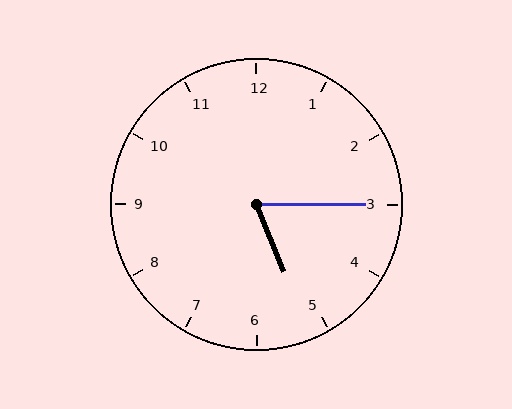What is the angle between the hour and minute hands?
Approximately 68 degrees.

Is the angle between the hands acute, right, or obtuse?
It is acute.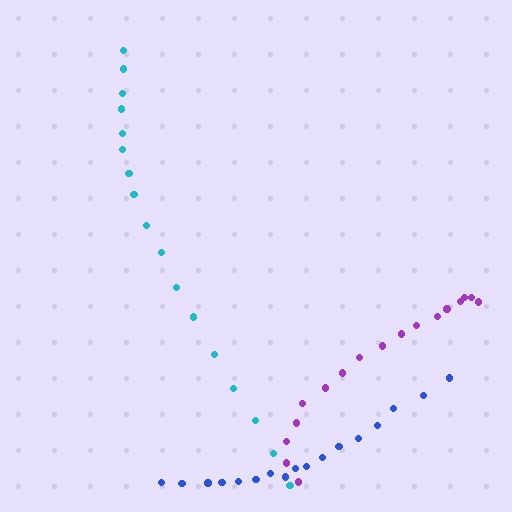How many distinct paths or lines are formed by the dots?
There are 3 distinct paths.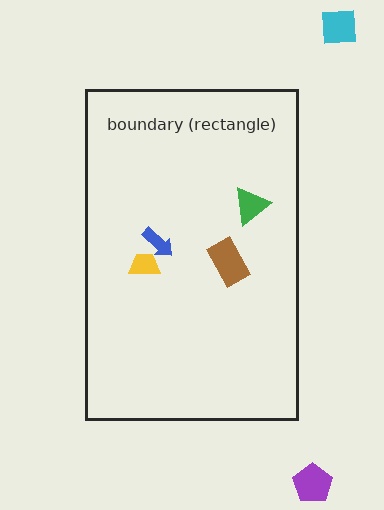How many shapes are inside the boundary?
4 inside, 2 outside.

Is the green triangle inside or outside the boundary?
Inside.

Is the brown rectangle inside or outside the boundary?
Inside.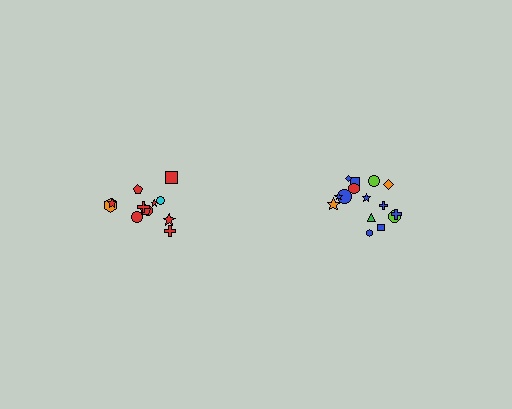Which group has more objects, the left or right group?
The right group.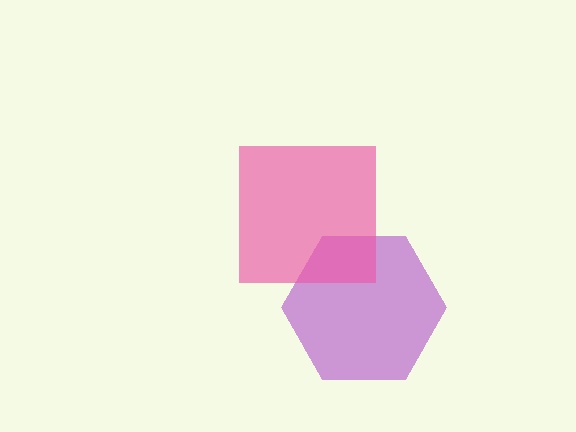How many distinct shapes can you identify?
There are 2 distinct shapes: a purple hexagon, a pink square.